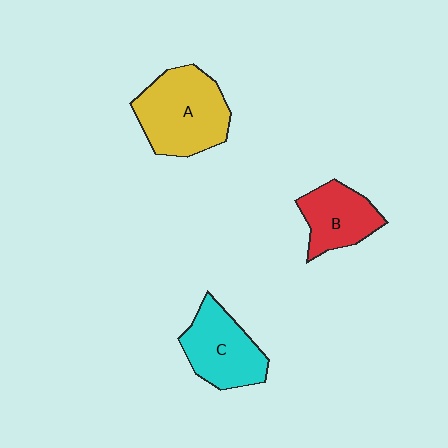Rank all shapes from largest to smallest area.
From largest to smallest: A (yellow), C (cyan), B (red).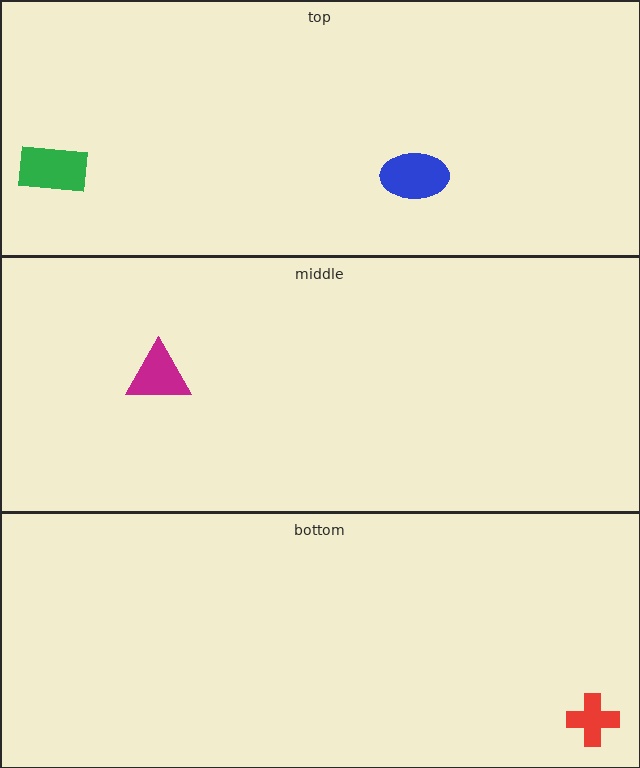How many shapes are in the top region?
2.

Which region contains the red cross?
The bottom region.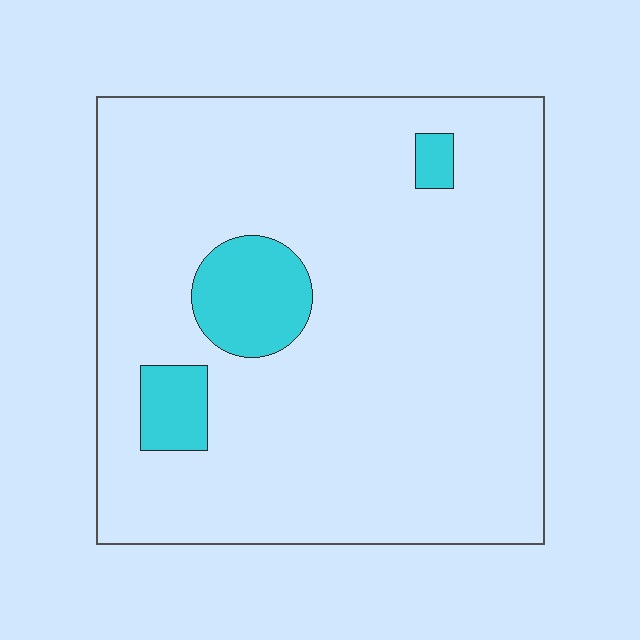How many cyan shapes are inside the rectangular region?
3.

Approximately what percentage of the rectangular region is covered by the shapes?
Approximately 10%.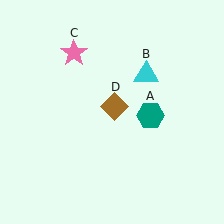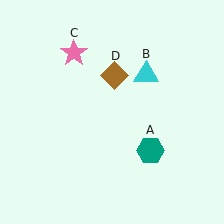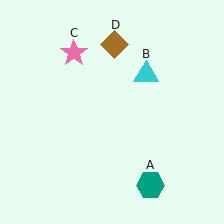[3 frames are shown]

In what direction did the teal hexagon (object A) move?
The teal hexagon (object A) moved down.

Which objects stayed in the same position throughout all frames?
Cyan triangle (object B) and pink star (object C) remained stationary.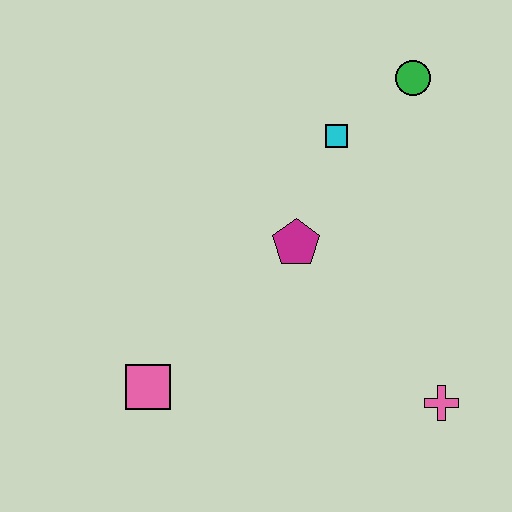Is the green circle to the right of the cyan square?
Yes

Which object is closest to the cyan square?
The green circle is closest to the cyan square.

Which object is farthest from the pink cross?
The green circle is farthest from the pink cross.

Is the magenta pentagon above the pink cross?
Yes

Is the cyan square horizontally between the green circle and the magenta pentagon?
Yes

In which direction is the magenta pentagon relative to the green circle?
The magenta pentagon is below the green circle.